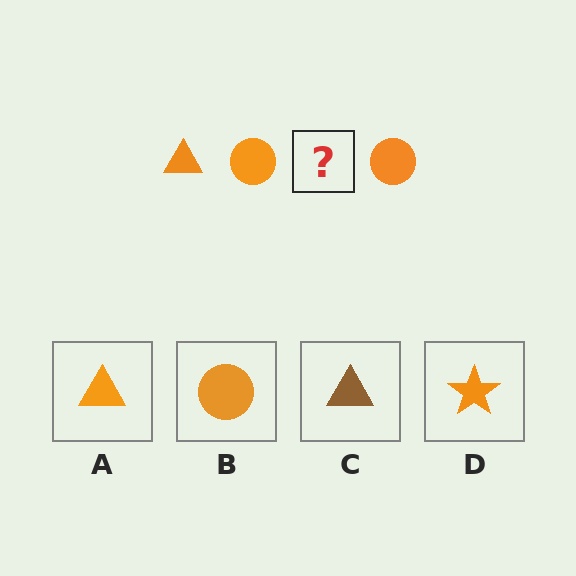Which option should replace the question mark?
Option A.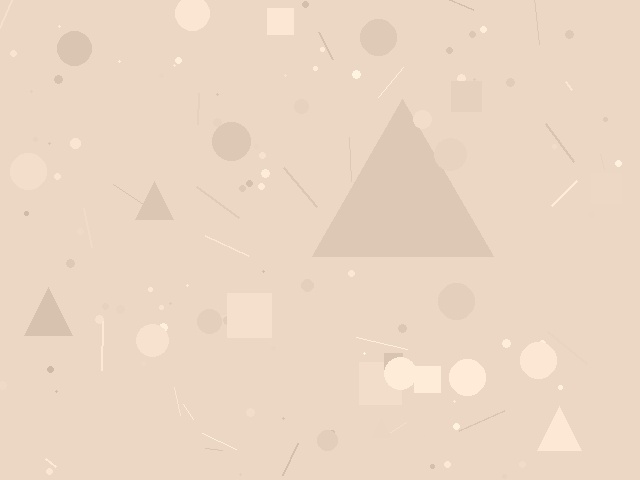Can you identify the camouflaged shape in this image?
The camouflaged shape is a triangle.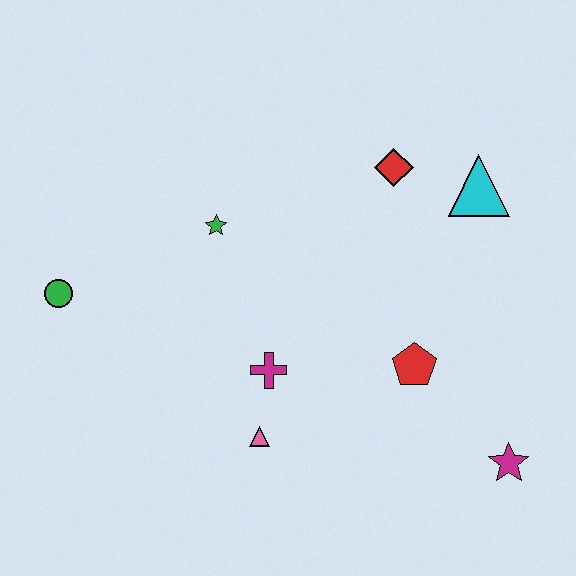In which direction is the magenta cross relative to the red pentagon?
The magenta cross is to the left of the red pentagon.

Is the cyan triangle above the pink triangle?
Yes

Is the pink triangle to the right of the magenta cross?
No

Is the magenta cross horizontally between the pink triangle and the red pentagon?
Yes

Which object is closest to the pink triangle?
The magenta cross is closest to the pink triangle.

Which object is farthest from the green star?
The magenta star is farthest from the green star.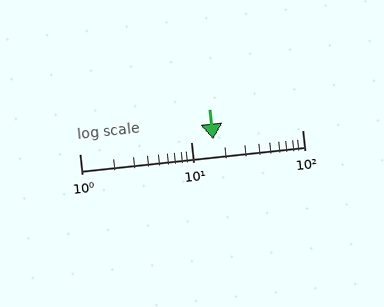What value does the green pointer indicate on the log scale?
The pointer indicates approximately 16.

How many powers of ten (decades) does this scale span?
The scale spans 2 decades, from 1 to 100.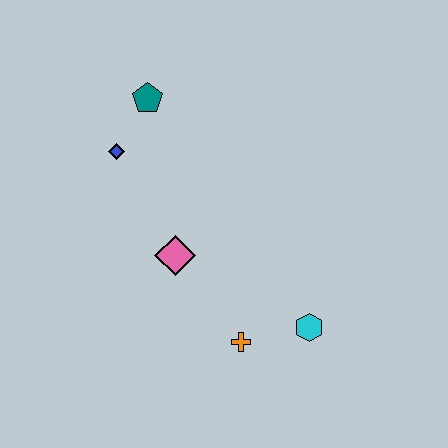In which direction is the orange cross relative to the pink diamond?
The orange cross is below the pink diamond.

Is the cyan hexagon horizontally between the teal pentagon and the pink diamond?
No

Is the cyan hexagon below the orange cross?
No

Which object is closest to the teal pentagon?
The blue diamond is closest to the teal pentagon.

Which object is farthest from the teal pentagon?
The cyan hexagon is farthest from the teal pentagon.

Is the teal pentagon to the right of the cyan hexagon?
No